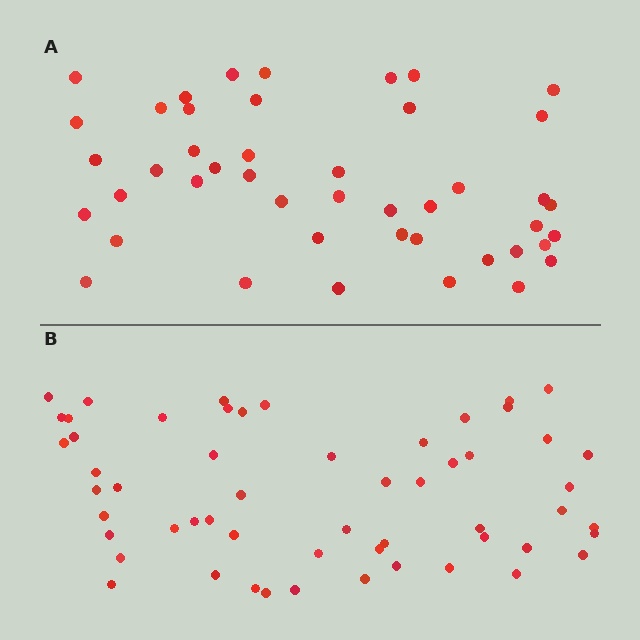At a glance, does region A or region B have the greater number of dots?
Region B (the bottom region) has more dots.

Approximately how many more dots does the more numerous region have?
Region B has roughly 12 or so more dots than region A.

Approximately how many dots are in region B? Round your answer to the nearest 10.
About 60 dots. (The exact count is 56, which rounds to 60.)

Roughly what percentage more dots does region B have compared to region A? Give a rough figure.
About 25% more.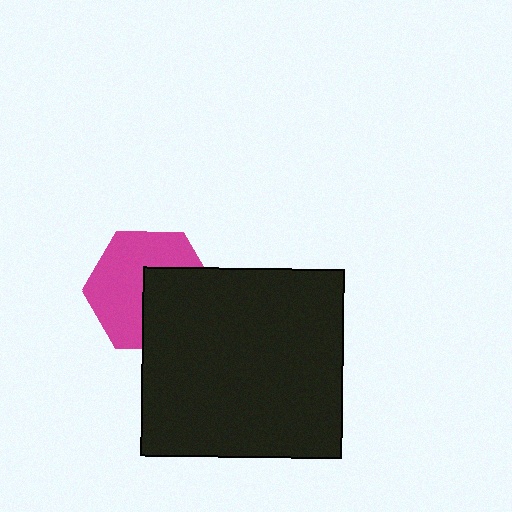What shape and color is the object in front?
The object in front is a black rectangle.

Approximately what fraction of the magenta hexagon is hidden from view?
Roughly 42% of the magenta hexagon is hidden behind the black rectangle.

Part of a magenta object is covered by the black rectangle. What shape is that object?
It is a hexagon.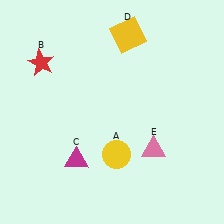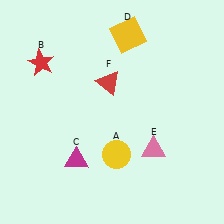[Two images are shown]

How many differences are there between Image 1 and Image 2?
There is 1 difference between the two images.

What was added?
A red triangle (F) was added in Image 2.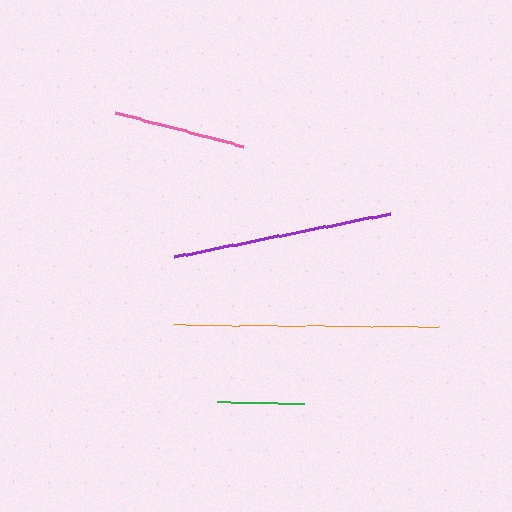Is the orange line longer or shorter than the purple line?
The orange line is longer than the purple line.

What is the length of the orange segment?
The orange segment is approximately 265 pixels long.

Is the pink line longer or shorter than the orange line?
The orange line is longer than the pink line.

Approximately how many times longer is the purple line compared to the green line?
The purple line is approximately 2.5 times the length of the green line.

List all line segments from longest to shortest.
From longest to shortest: orange, purple, pink, green.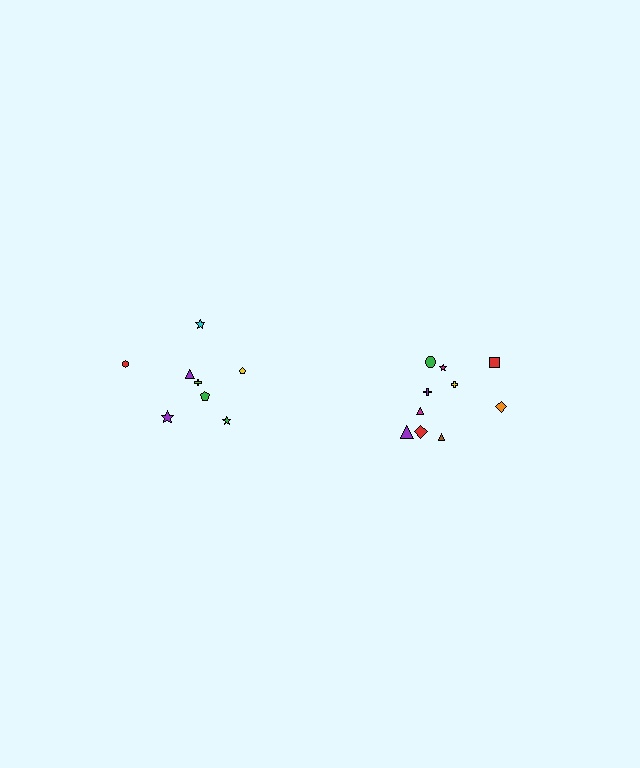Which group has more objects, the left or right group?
The right group.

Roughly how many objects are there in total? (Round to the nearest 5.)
Roughly 20 objects in total.